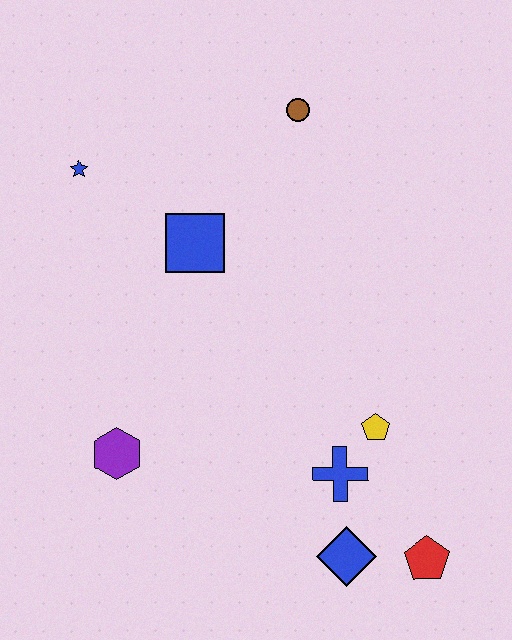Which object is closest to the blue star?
The blue square is closest to the blue star.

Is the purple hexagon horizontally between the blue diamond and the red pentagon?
No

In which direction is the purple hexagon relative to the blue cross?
The purple hexagon is to the left of the blue cross.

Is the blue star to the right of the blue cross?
No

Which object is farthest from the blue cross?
The blue star is farthest from the blue cross.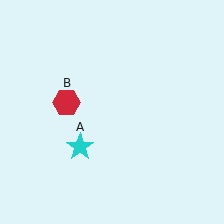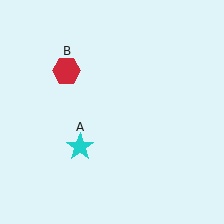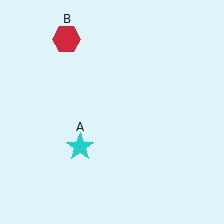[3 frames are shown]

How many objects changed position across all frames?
1 object changed position: red hexagon (object B).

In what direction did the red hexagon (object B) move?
The red hexagon (object B) moved up.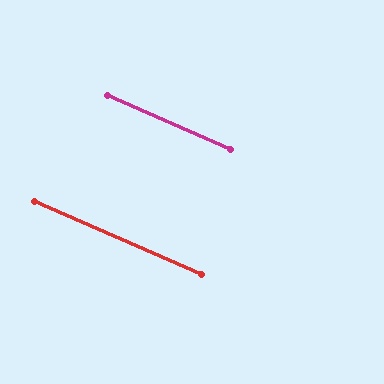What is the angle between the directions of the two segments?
Approximately 0 degrees.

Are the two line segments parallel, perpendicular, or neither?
Parallel — their directions differ by only 0.3°.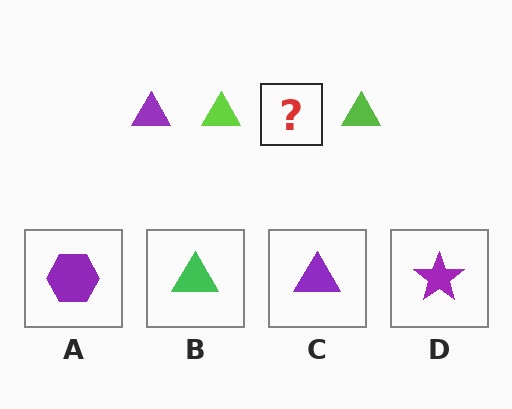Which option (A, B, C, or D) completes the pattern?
C.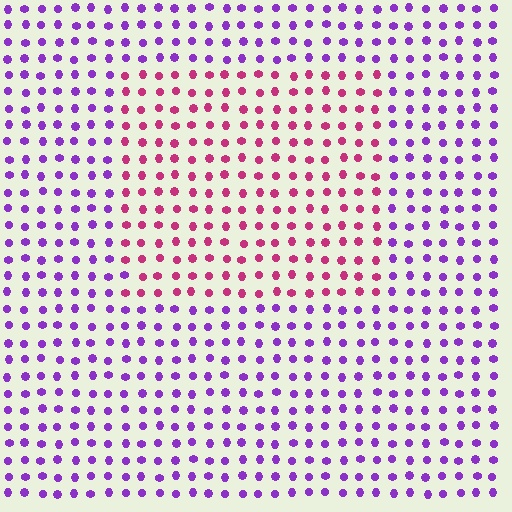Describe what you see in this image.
The image is filled with small purple elements in a uniform arrangement. A rectangle-shaped region is visible where the elements are tinted to a slightly different hue, forming a subtle color boundary.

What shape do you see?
I see a rectangle.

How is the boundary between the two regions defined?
The boundary is defined purely by a slight shift in hue (about 52 degrees). Spacing, size, and orientation are identical on both sides.